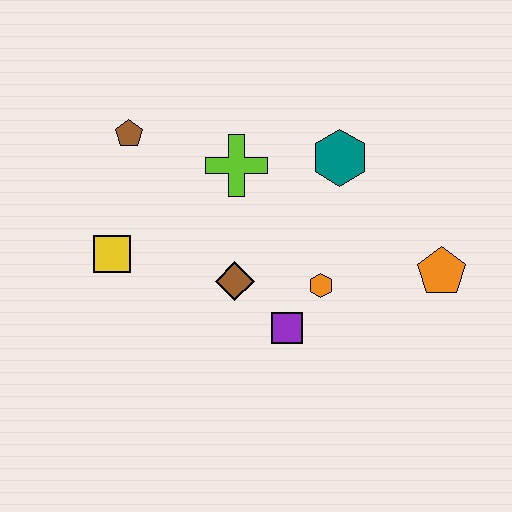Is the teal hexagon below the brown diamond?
No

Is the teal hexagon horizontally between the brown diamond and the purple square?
No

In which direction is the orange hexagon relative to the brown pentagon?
The orange hexagon is to the right of the brown pentagon.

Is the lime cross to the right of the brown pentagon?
Yes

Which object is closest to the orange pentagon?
The orange hexagon is closest to the orange pentagon.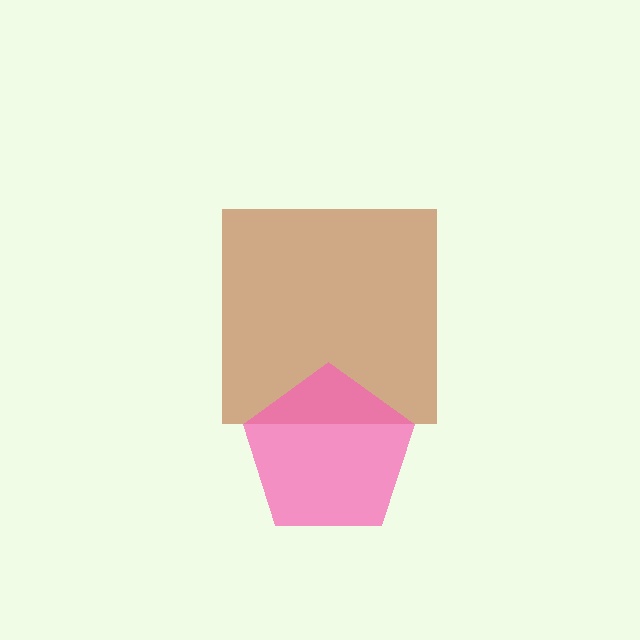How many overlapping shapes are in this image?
There are 2 overlapping shapes in the image.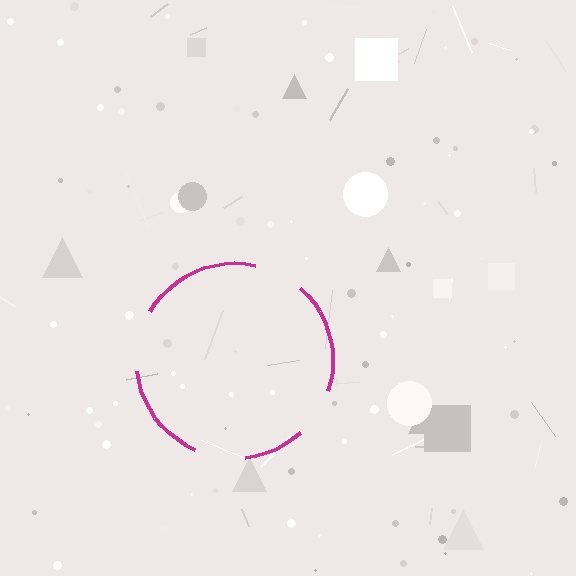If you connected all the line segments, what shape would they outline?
They would outline a circle.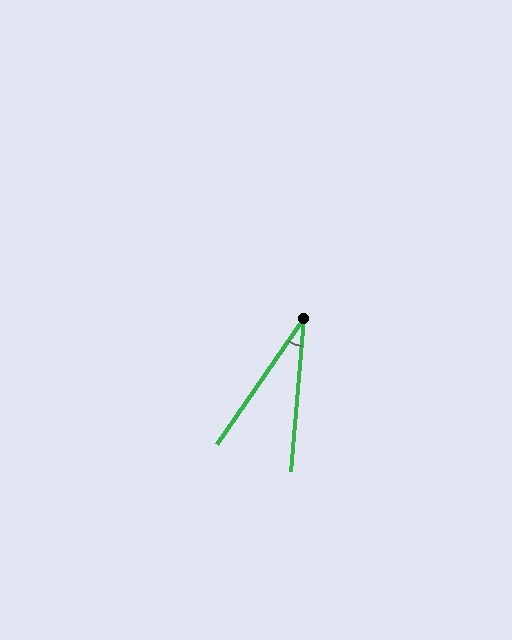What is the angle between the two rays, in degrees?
Approximately 30 degrees.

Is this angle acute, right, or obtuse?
It is acute.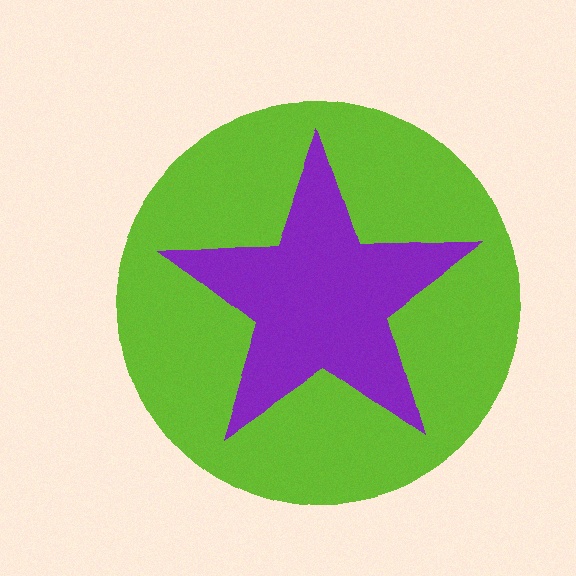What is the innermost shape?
The purple star.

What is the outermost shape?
The lime circle.